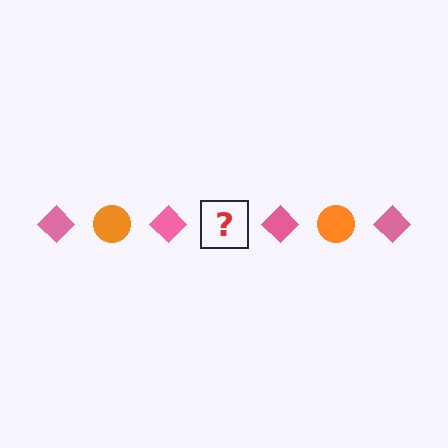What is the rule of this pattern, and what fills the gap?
The rule is that the pattern alternates between pink diamond and orange circle. The gap should be filled with an orange circle.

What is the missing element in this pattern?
The missing element is an orange circle.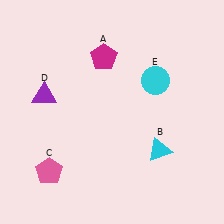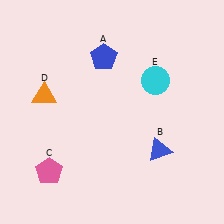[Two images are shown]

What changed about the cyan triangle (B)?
In Image 1, B is cyan. In Image 2, it changed to blue.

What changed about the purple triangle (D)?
In Image 1, D is purple. In Image 2, it changed to orange.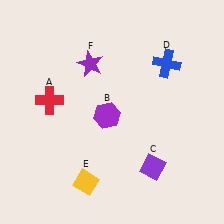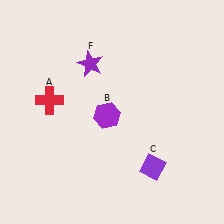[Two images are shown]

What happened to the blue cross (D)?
The blue cross (D) was removed in Image 2. It was in the top-right area of Image 1.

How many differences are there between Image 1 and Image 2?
There are 2 differences between the two images.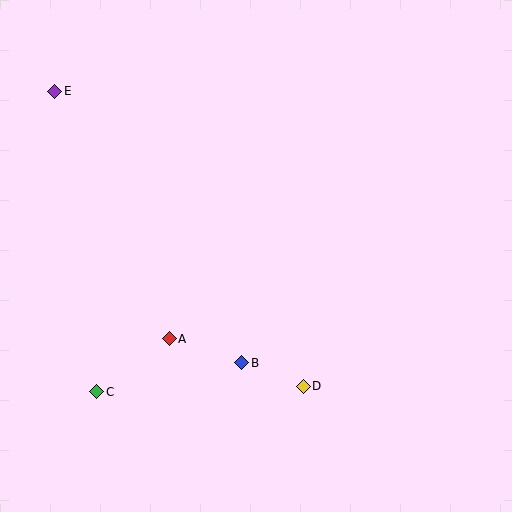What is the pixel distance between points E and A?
The distance between E and A is 272 pixels.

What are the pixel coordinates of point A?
Point A is at (169, 339).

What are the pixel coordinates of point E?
Point E is at (55, 91).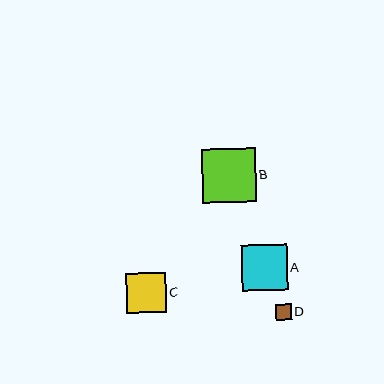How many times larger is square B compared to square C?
Square B is approximately 1.3 times the size of square C.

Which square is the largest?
Square B is the largest with a size of approximately 54 pixels.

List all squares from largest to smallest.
From largest to smallest: B, A, C, D.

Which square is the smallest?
Square D is the smallest with a size of approximately 16 pixels.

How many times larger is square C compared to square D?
Square C is approximately 2.5 times the size of square D.